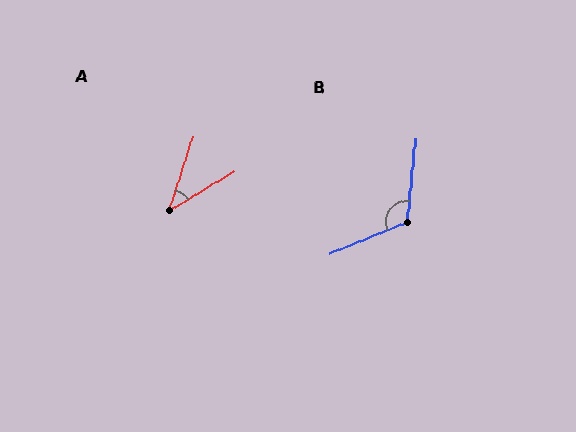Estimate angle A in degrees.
Approximately 41 degrees.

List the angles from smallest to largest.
A (41°), B (118°).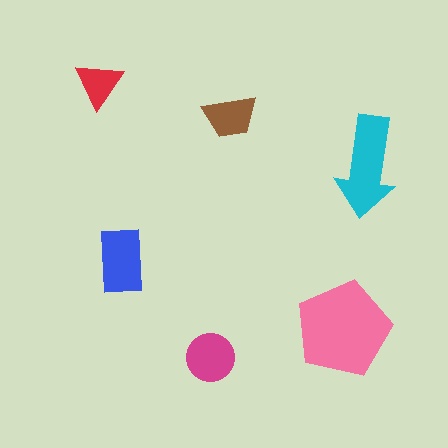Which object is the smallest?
The red triangle.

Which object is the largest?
The pink pentagon.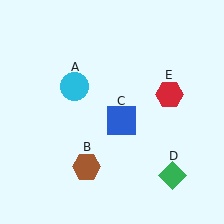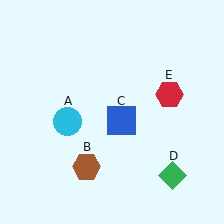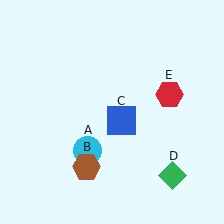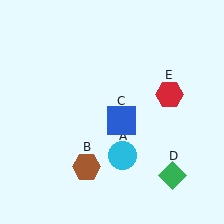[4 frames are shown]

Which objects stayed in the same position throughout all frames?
Brown hexagon (object B) and blue square (object C) and green diamond (object D) and red hexagon (object E) remained stationary.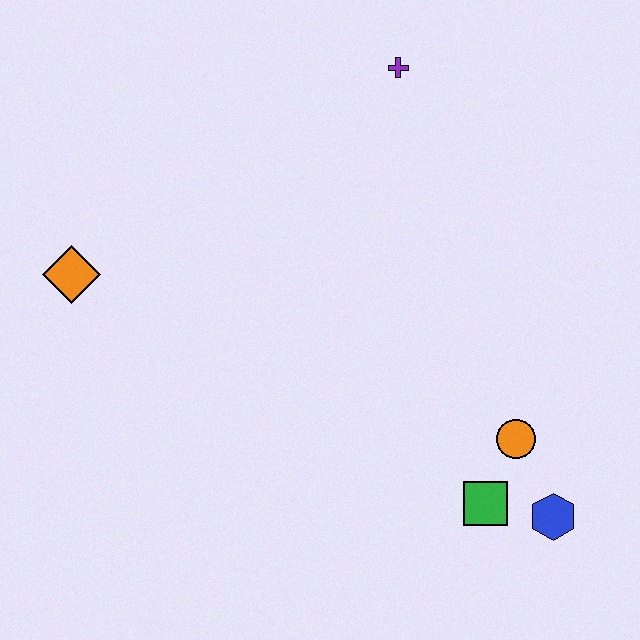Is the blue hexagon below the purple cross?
Yes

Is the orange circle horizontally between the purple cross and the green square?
No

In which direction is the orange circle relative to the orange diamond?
The orange circle is to the right of the orange diamond.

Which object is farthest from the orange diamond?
The blue hexagon is farthest from the orange diamond.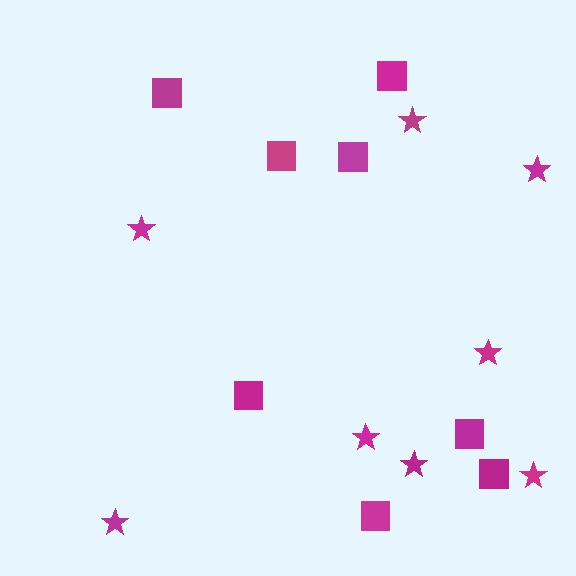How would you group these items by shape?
There are 2 groups: one group of stars (8) and one group of squares (8).